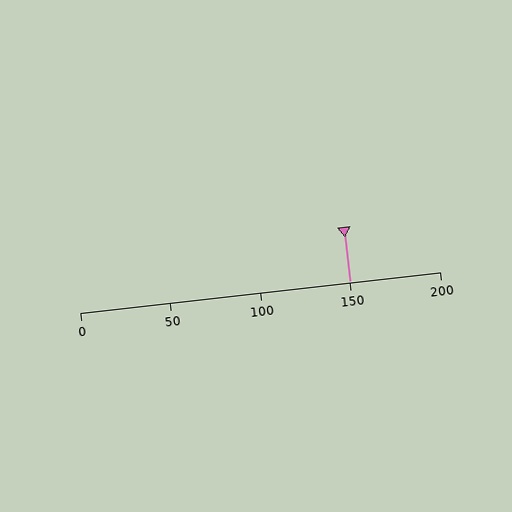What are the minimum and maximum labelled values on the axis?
The axis runs from 0 to 200.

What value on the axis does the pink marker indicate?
The marker indicates approximately 150.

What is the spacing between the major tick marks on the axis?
The major ticks are spaced 50 apart.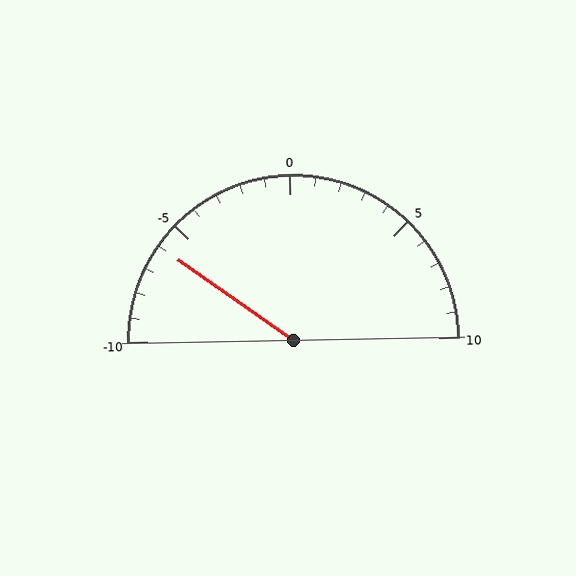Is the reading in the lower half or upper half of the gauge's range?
The reading is in the lower half of the range (-10 to 10).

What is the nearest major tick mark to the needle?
The nearest major tick mark is -5.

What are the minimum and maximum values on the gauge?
The gauge ranges from -10 to 10.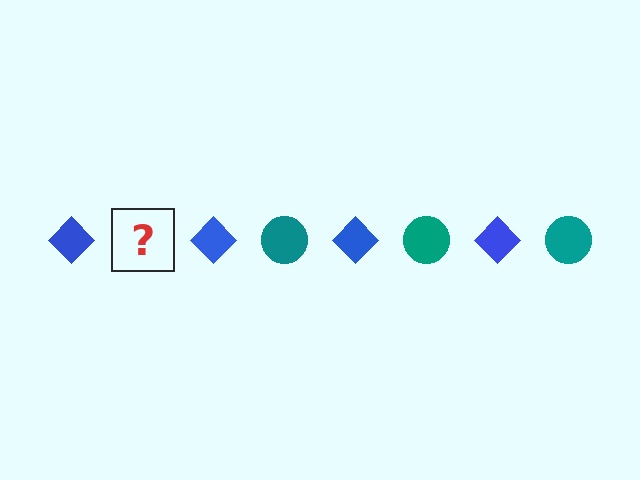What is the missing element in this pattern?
The missing element is a teal circle.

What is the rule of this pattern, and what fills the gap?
The rule is that the pattern alternates between blue diamond and teal circle. The gap should be filled with a teal circle.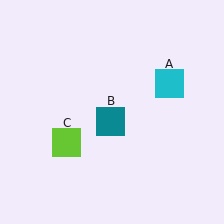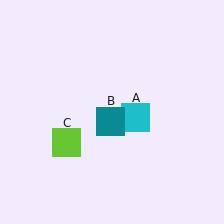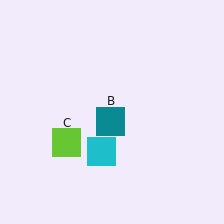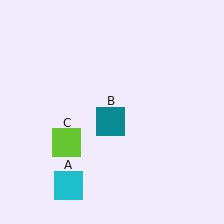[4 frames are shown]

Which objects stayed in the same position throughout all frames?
Teal square (object B) and lime square (object C) remained stationary.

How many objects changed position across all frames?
1 object changed position: cyan square (object A).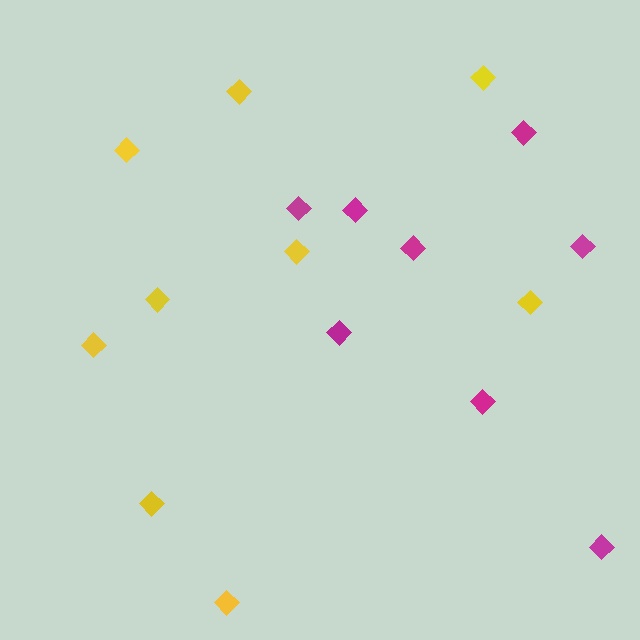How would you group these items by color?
There are 2 groups: one group of magenta diamonds (8) and one group of yellow diamonds (9).